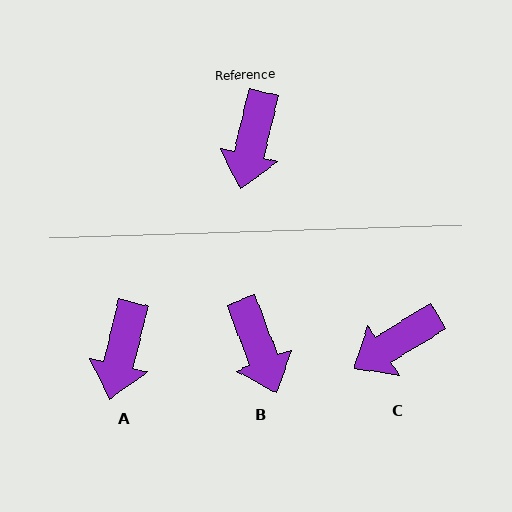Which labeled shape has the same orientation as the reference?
A.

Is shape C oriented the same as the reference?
No, it is off by about 44 degrees.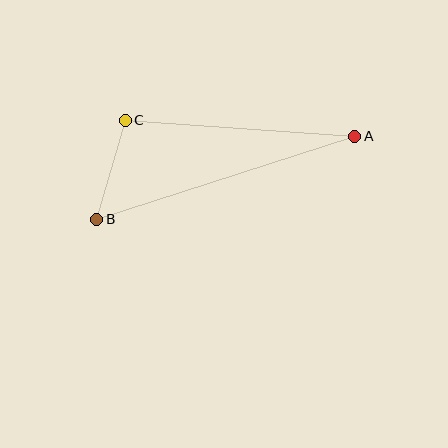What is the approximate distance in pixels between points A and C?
The distance between A and C is approximately 230 pixels.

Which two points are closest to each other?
Points B and C are closest to each other.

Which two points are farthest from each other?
Points A and B are farthest from each other.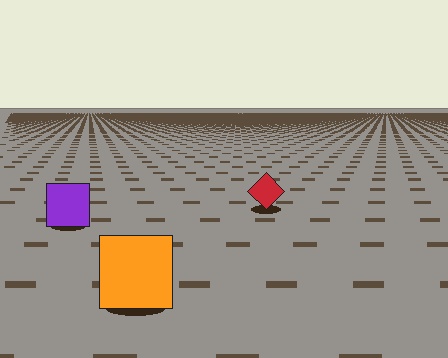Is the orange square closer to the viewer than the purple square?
Yes. The orange square is closer — you can tell from the texture gradient: the ground texture is coarser near it.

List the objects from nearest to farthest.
From nearest to farthest: the orange square, the purple square, the red diamond.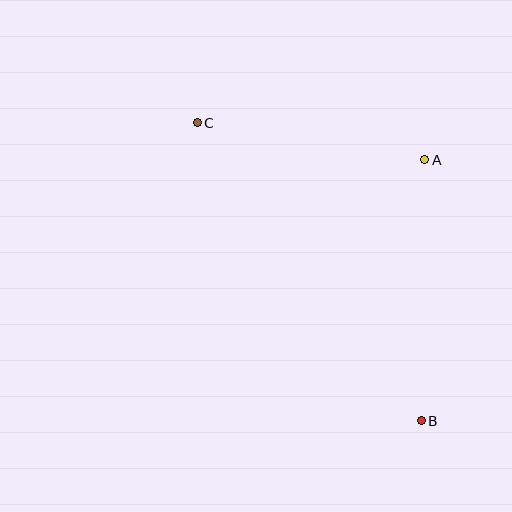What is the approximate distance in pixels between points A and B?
The distance between A and B is approximately 261 pixels.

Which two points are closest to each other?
Points A and C are closest to each other.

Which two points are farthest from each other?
Points B and C are farthest from each other.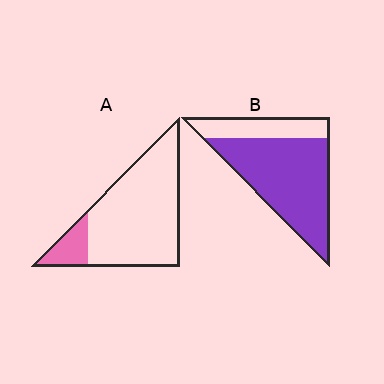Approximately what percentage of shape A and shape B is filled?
A is approximately 15% and B is approximately 75%.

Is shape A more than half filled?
No.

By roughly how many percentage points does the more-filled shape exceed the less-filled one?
By roughly 60 percentage points (B over A).